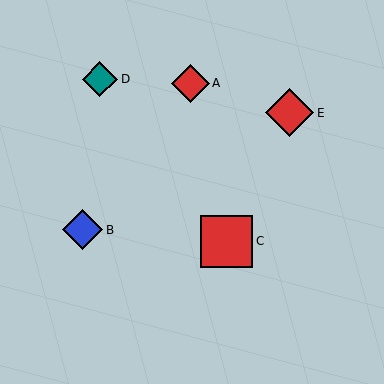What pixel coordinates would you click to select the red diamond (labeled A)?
Click at (191, 83) to select the red diamond A.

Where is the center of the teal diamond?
The center of the teal diamond is at (100, 79).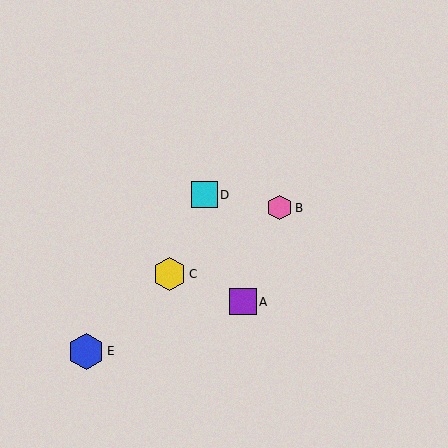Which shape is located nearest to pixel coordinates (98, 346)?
The blue hexagon (labeled E) at (86, 351) is nearest to that location.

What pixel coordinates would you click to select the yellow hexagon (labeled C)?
Click at (170, 274) to select the yellow hexagon C.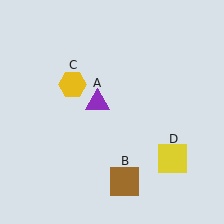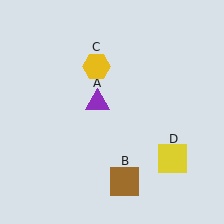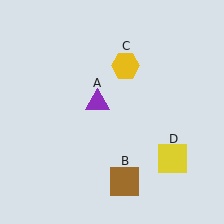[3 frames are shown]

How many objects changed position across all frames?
1 object changed position: yellow hexagon (object C).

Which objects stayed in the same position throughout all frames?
Purple triangle (object A) and brown square (object B) and yellow square (object D) remained stationary.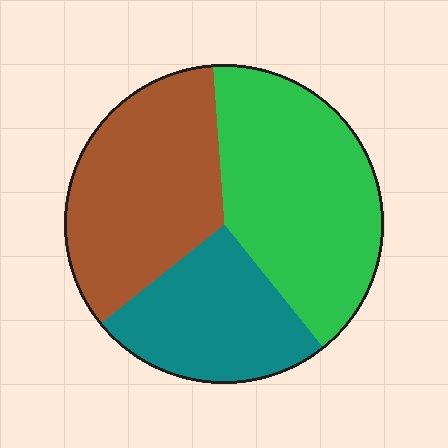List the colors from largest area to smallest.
From largest to smallest: green, brown, teal.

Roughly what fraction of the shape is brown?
Brown covers 35% of the shape.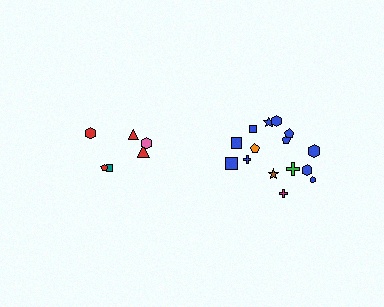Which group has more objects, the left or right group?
The right group.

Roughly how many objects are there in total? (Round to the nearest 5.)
Roughly 20 objects in total.